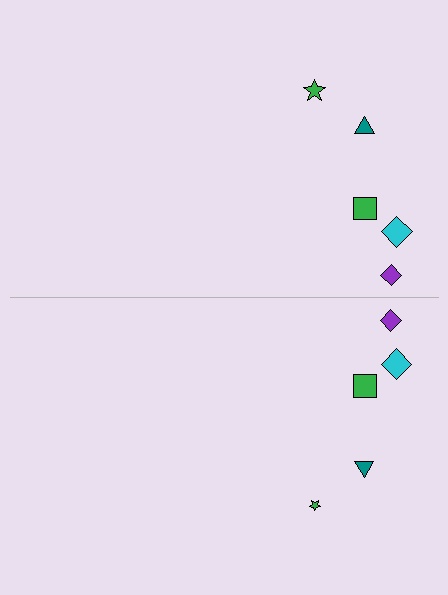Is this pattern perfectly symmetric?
No, the pattern is not perfectly symmetric. The green star on the bottom side has a different size than its mirror counterpart.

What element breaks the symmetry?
The green star on the bottom side has a different size than its mirror counterpart.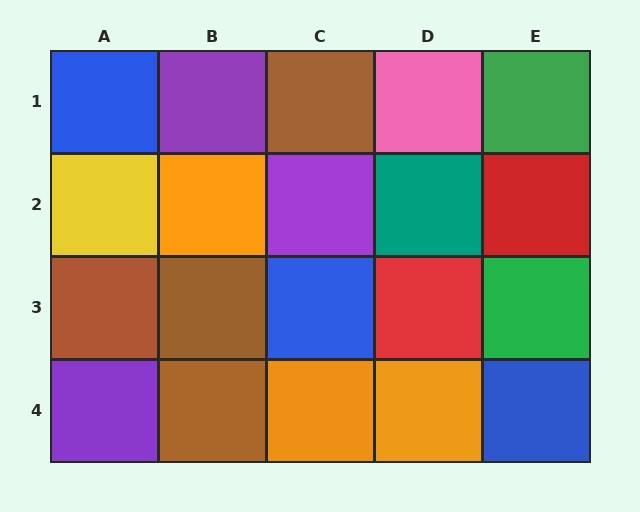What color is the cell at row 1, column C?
Brown.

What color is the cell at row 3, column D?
Red.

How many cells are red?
2 cells are red.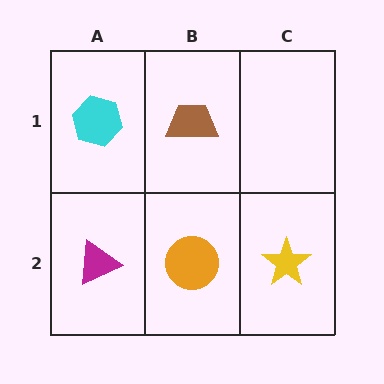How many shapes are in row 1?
2 shapes.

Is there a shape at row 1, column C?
No, that cell is empty.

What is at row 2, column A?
A magenta triangle.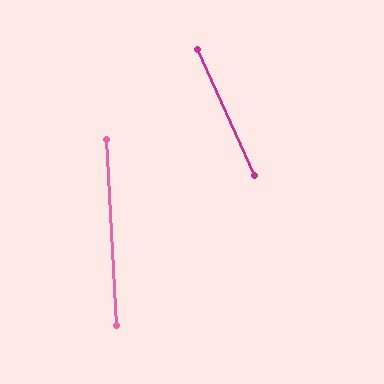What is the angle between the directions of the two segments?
Approximately 21 degrees.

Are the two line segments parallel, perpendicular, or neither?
Neither parallel nor perpendicular — they differ by about 21°.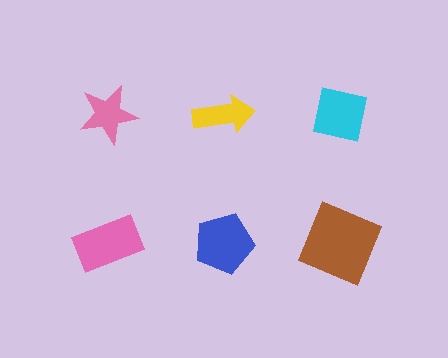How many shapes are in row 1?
3 shapes.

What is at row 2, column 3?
A brown square.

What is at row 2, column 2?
A blue pentagon.